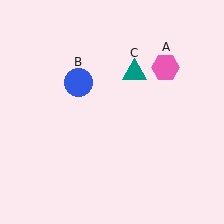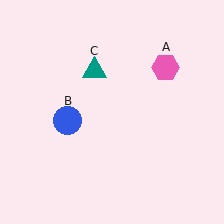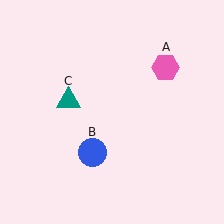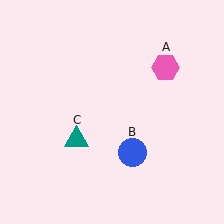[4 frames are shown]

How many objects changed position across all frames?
2 objects changed position: blue circle (object B), teal triangle (object C).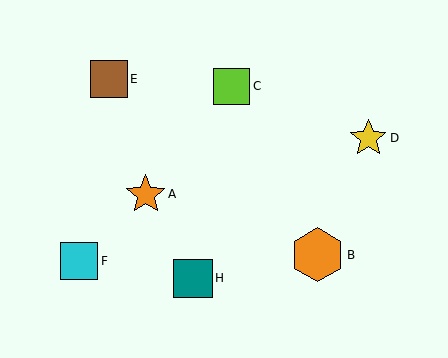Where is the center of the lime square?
The center of the lime square is at (232, 86).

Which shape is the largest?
The orange hexagon (labeled B) is the largest.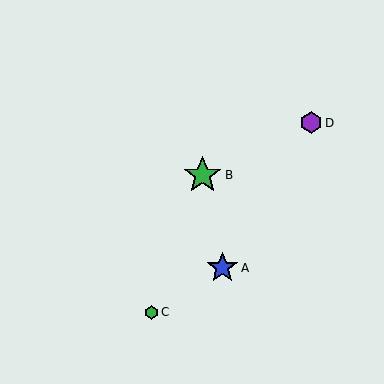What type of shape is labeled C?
Shape C is a green hexagon.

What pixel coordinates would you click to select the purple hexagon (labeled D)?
Click at (311, 123) to select the purple hexagon D.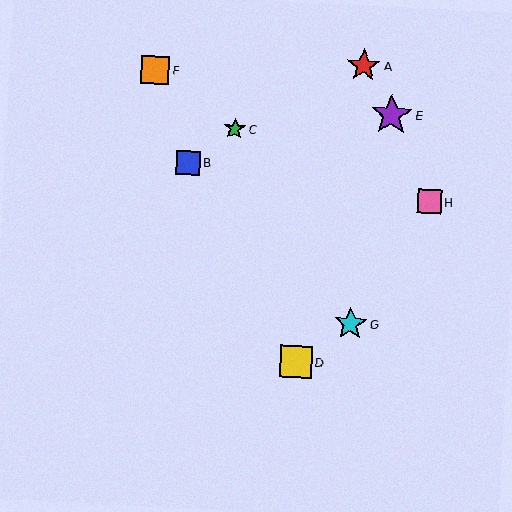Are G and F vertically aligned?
No, G is at x≈350 and F is at x≈155.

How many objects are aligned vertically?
2 objects (A, G) are aligned vertically.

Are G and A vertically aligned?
Yes, both are at x≈350.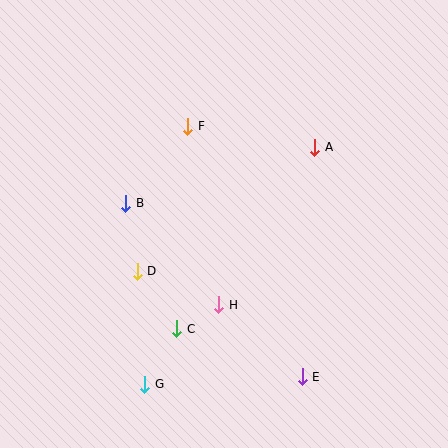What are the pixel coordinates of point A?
Point A is at (315, 147).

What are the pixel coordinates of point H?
Point H is at (219, 305).